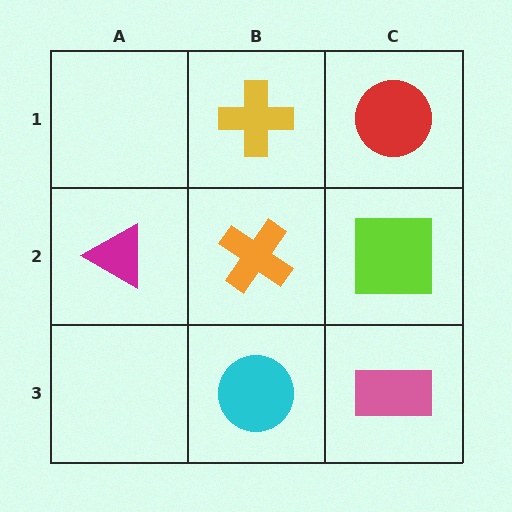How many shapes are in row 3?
2 shapes.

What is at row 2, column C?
A lime square.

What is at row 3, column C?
A pink rectangle.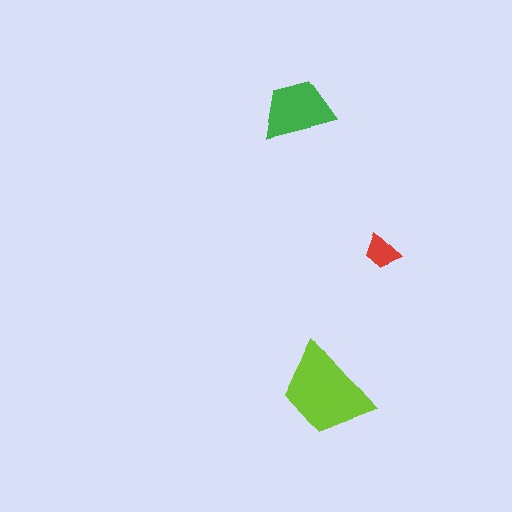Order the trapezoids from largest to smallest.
the lime one, the green one, the red one.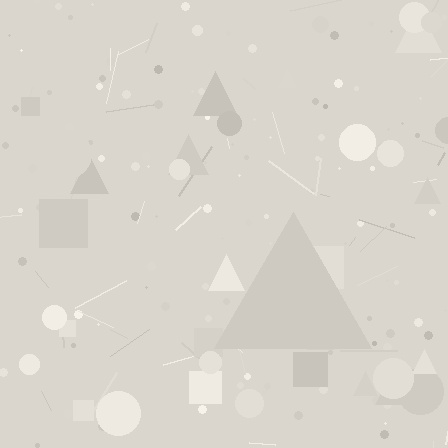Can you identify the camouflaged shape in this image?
The camouflaged shape is a triangle.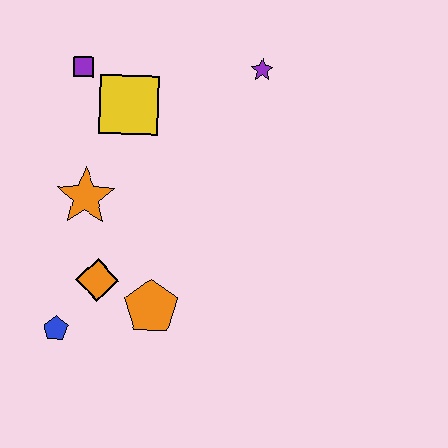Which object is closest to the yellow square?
The purple square is closest to the yellow square.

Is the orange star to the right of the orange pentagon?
No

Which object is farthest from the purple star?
The blue pentagon is farthest from the purple star.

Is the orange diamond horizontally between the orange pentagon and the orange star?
Yes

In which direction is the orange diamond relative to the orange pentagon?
The orange diamond is to the left of the orange pentagon.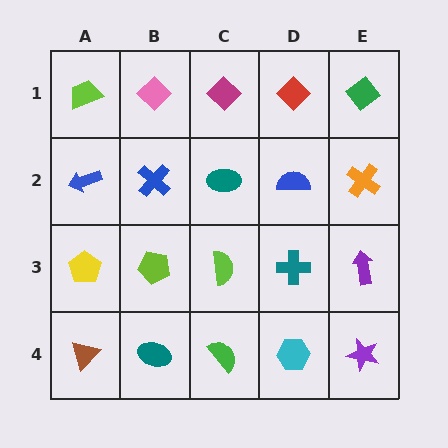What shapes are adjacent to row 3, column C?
A teal ellipse (row 2, column C), a green semicircle (row 4, column C), a lime pentagon (row 3, column B), a teal cross (row 3, column D).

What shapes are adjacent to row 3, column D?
A blue semicircle (row 2, column D), a cyan hexagon (row 4, column D), a lime semicircle (row 3, column C), a purple arrow (row 3, column E).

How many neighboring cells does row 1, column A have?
2.